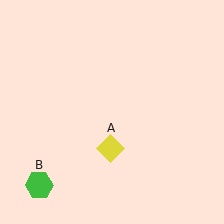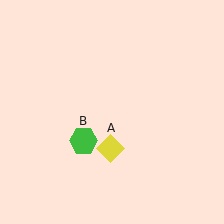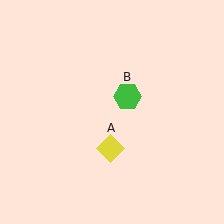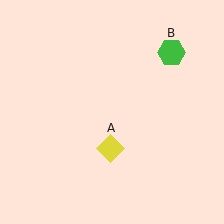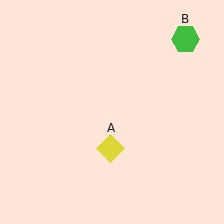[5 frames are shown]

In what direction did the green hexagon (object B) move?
The green hexagon (object B) moved up and to the right.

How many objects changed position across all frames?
1 object changed position: green hexagon (object B).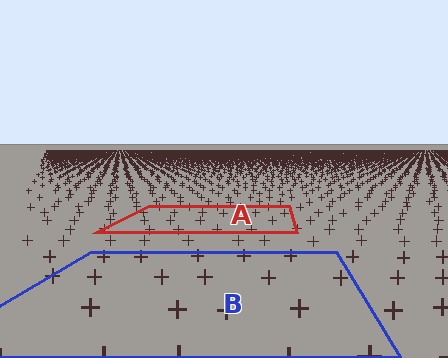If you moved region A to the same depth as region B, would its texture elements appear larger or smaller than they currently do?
They would appear larger. At a closer depth, the same texture elements are projected at a bigger on-screen size.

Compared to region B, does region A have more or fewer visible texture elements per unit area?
Region A has more texture elements per unit area — they are packed more densely because it is farther away.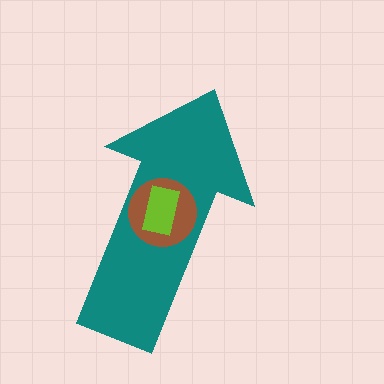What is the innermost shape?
The lime rectangle.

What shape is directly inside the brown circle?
The lime rectangle.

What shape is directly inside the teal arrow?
The brown circle.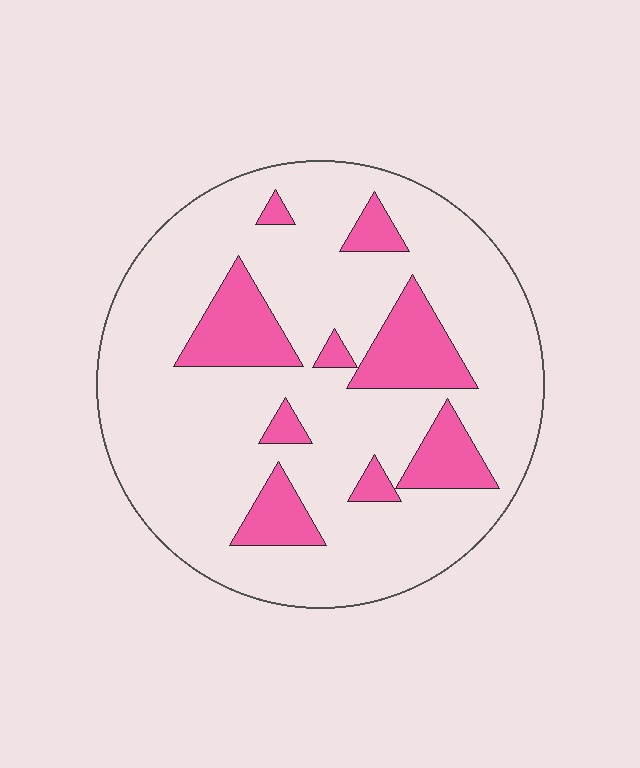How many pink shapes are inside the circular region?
9.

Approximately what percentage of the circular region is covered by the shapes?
Approximately 20%.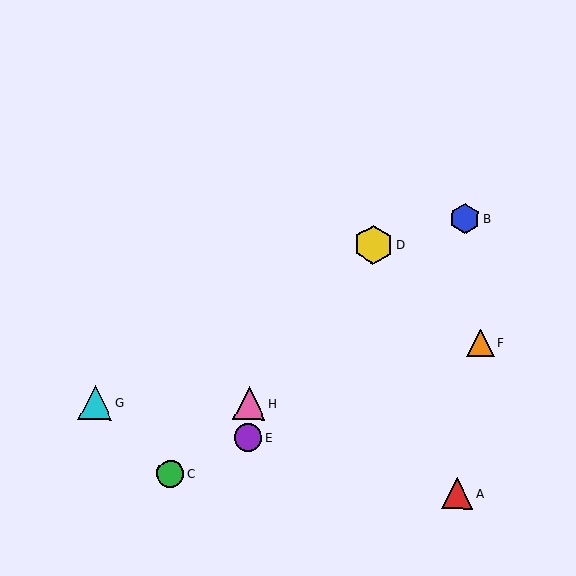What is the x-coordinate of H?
Object H is at x≈249.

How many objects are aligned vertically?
2 objects (E, H) are aligned vertically.